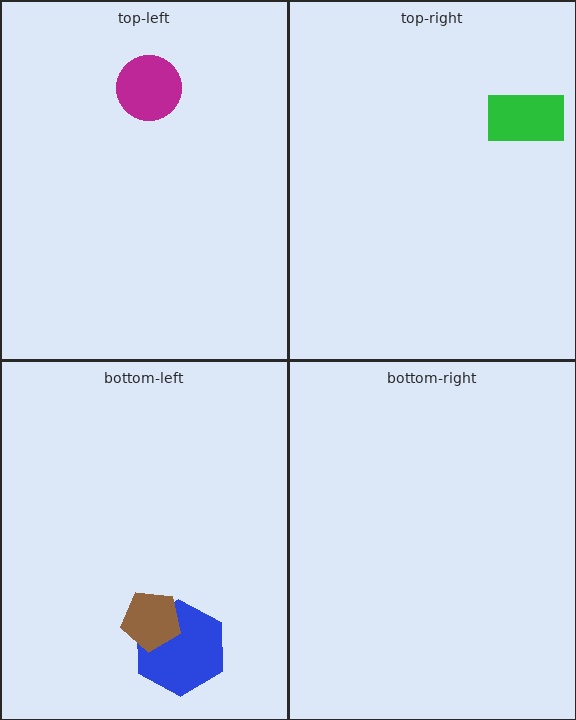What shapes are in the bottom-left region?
The blue hexagon, the brown pentagon.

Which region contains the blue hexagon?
The bottom-left region.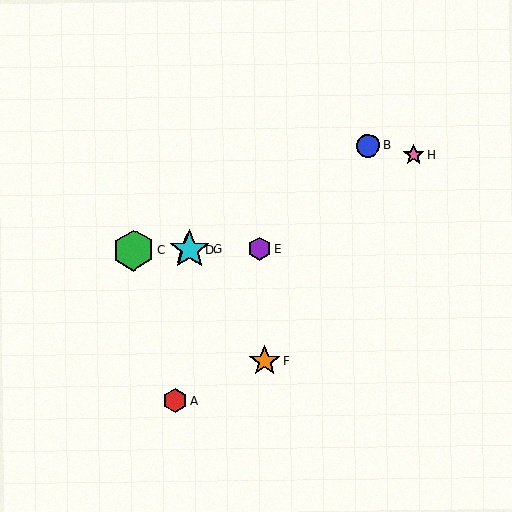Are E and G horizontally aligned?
Yes, both are at y≈249.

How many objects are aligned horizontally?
4 objects (C, D, E, G) are aligned horizontally.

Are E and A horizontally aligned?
No, E is at y≈249 and A is at y≈401.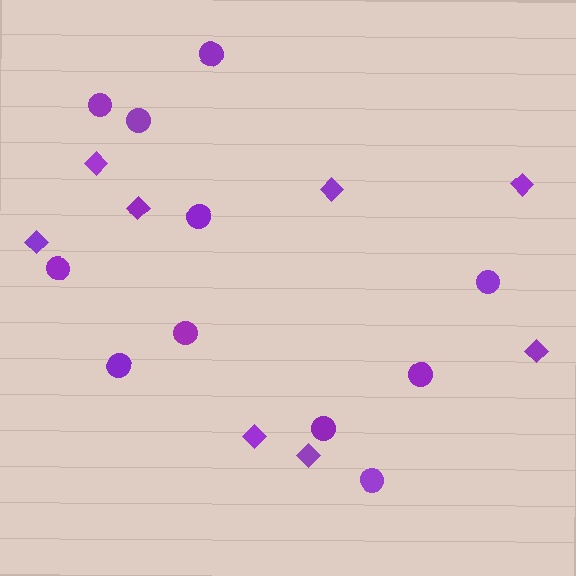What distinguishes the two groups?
There are 2 groups: one group of circles (11) and one group of diamonds (8).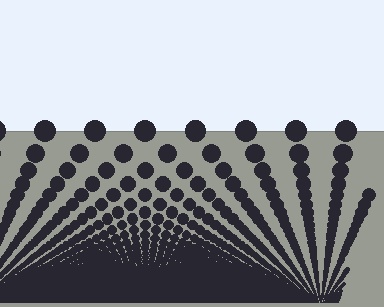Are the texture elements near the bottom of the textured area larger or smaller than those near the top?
Smaller. The gradient is inverted — elements near the bottom are smaller and denser.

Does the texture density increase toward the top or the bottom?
Density increases toward the bottom.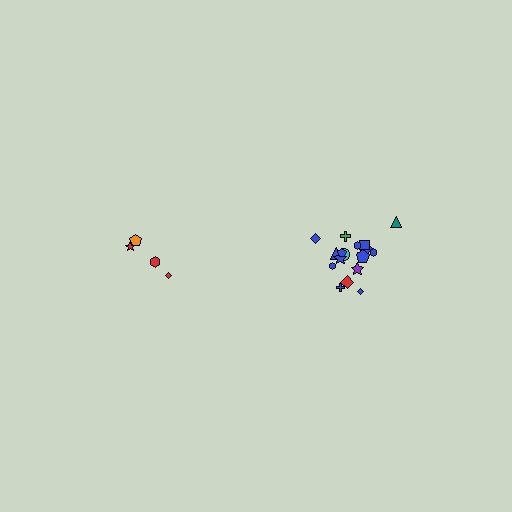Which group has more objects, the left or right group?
The right group.